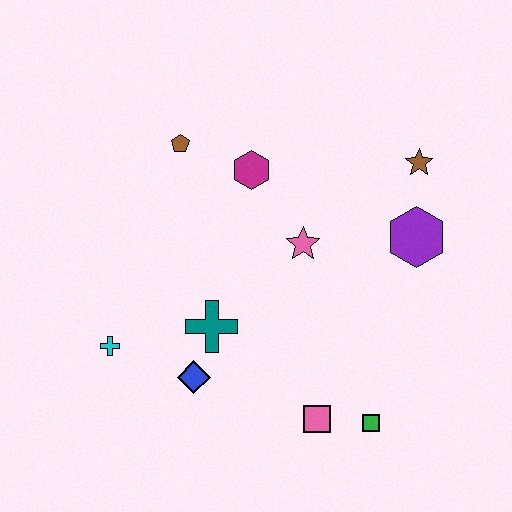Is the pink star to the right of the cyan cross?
Yes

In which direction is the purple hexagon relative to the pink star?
The purple hexagon is to the right of the pink star.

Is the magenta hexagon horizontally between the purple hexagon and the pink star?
No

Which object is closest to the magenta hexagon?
The brown pentagon is closest to the magenta hexagon.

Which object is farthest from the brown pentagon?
The green square is farthest from the brown pentagon.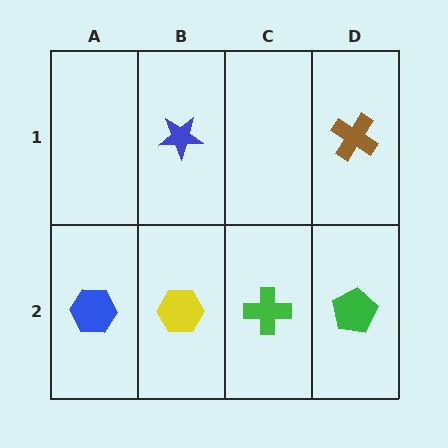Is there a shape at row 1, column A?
No, that cell is empty.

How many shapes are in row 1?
2 shapes.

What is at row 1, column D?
A brown cross.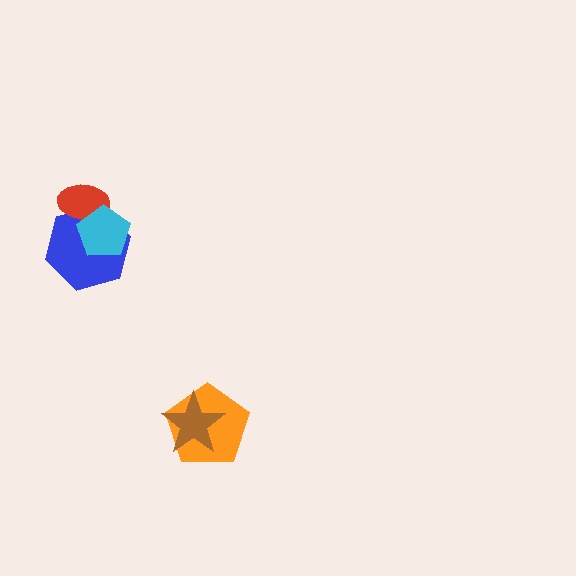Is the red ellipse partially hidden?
Yes, it is partially covered by another shape.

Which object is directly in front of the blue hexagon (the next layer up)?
The red ellipse is directly in front of the blue hexagon.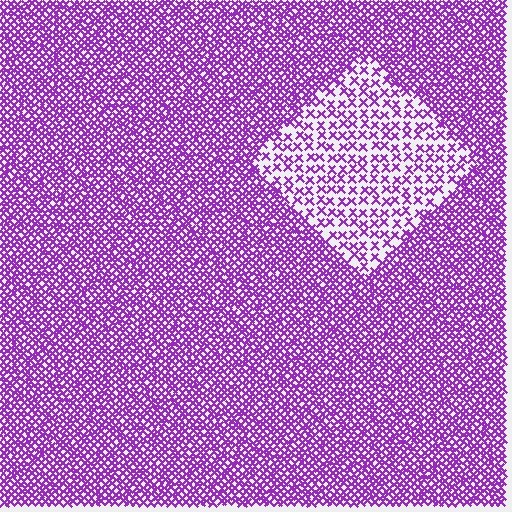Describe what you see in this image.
The image contains small purple elements arranged at two different densities. A diamond-shaped region is visible where the elements are less densely packed than the surrounding area.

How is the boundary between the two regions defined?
The boundary is defined by a change in element density (approximately 2.4x ratio). All elements are the same color, size, and shape.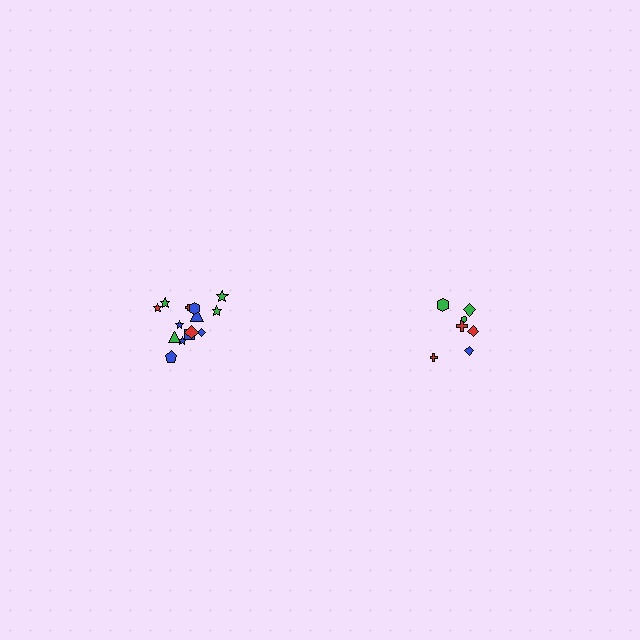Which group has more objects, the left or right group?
The left group.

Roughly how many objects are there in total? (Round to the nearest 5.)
Roughly 20 objects in total.